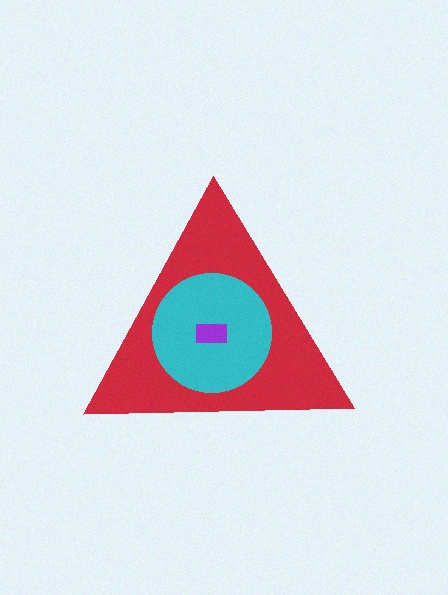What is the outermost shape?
The red triangle.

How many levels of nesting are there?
3.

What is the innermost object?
The purple rectangle.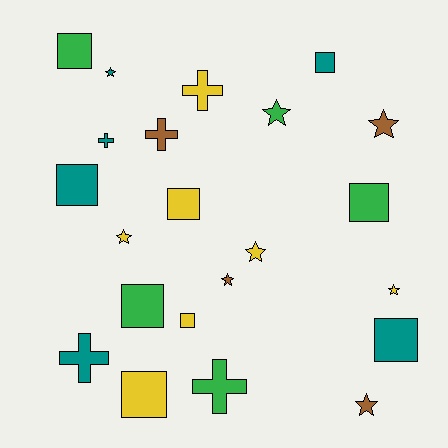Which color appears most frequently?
Yellow, with 7 objects.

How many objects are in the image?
There are 22 objects.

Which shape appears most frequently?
Square, with 9 objects.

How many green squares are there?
There are 3 green squares.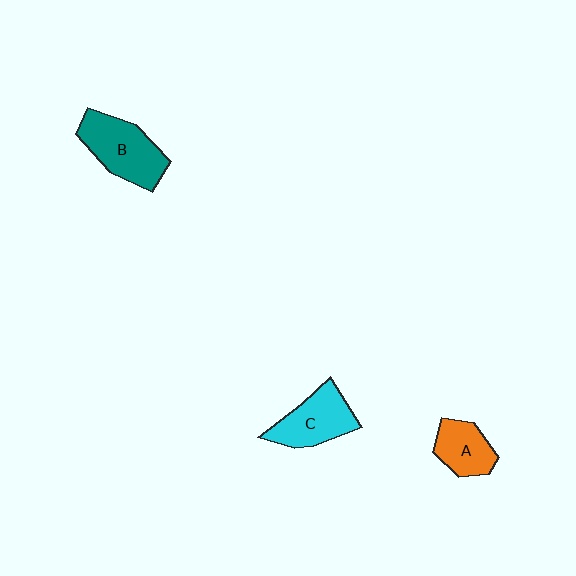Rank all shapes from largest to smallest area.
From largest to smallest: B (teal), C (cyan), A (orange).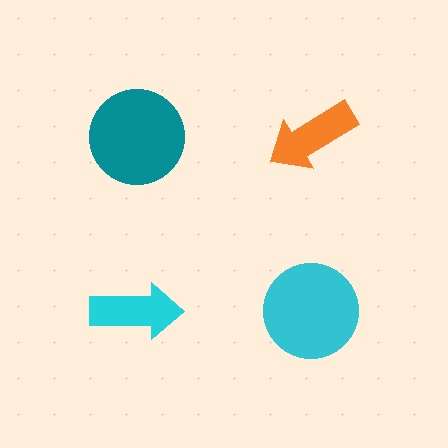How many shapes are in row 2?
2 shapes.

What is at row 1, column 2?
An orange arrow.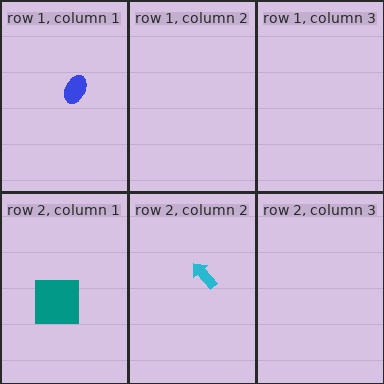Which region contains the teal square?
The row 2, column 1 region.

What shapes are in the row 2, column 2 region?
The cyan arrow.